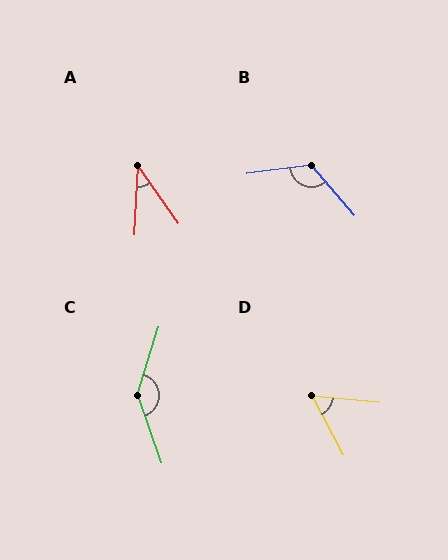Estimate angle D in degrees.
Approximately 57 degrees.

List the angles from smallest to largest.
A (38°), D (57°), B (123°), C (143°).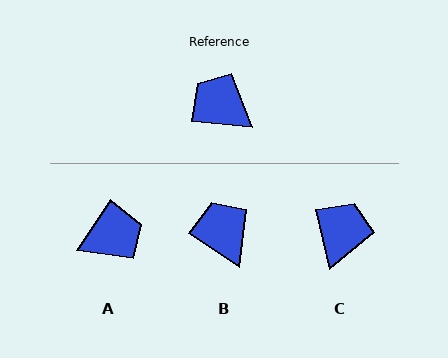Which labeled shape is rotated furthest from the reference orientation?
A, about 119 degrees away.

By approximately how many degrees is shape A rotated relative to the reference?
Approximately 119 degrees clockwise.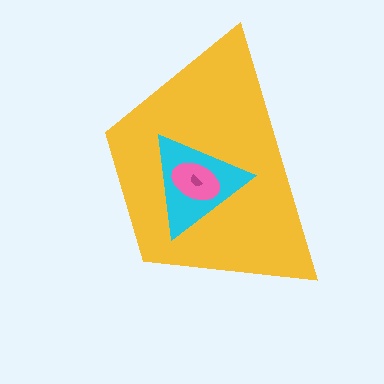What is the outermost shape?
The yellow trapezoid.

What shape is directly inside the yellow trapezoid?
The cyan triangle.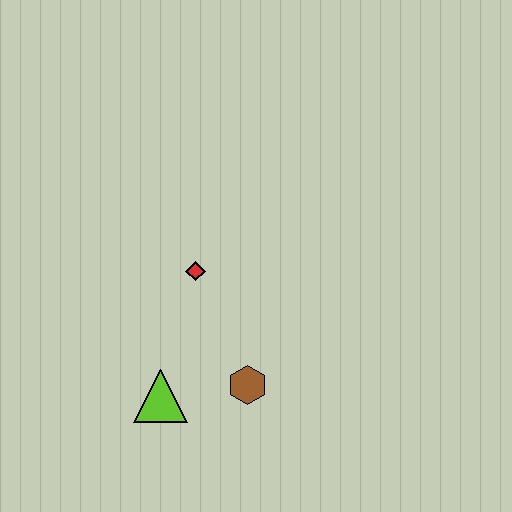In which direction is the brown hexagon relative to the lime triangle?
The brown hexagon is to the right of the lime triangle.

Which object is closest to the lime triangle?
The brown hexagon is closest to the lime triangle.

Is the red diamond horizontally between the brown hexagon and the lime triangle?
Yes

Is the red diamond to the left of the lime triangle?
No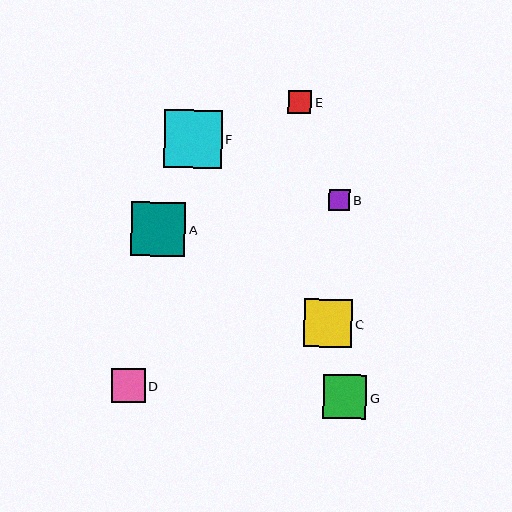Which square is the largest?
Square F is the largest with a size of approximately 58 pixels.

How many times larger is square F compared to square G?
Square F is approximately 1.3 times the size of square G.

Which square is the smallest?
Square B is the smallest with a size of approximately 21 pixels.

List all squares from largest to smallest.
From largest to smallest: F, A, C, G, D, E, B.